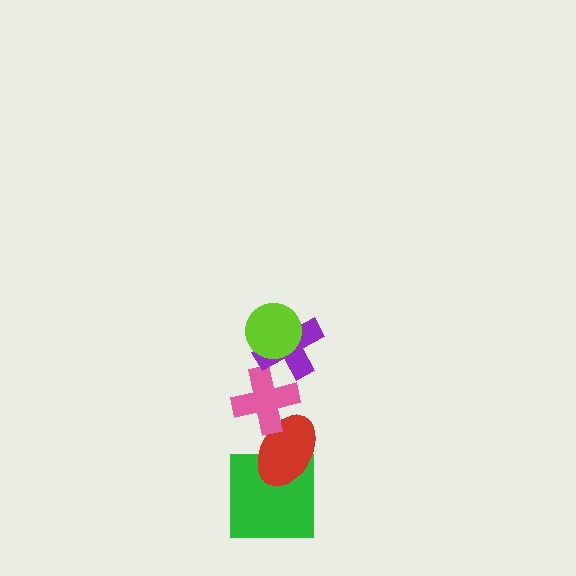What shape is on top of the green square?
The red ellipse is on top of the green square.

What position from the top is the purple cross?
The purple cross is 2nd from the top.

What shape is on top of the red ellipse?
The pink cross is on top of the red ellipse.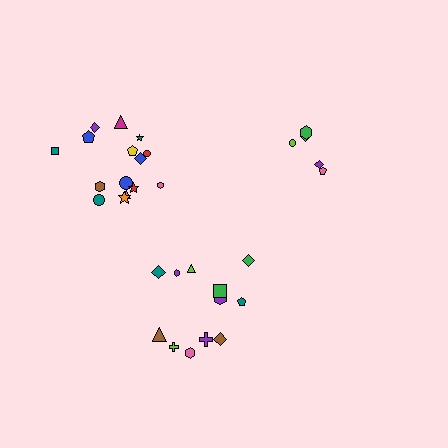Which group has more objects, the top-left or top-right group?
The top-left group.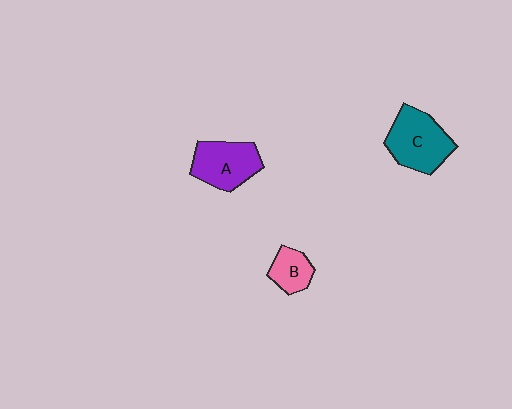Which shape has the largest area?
Shape C (teal).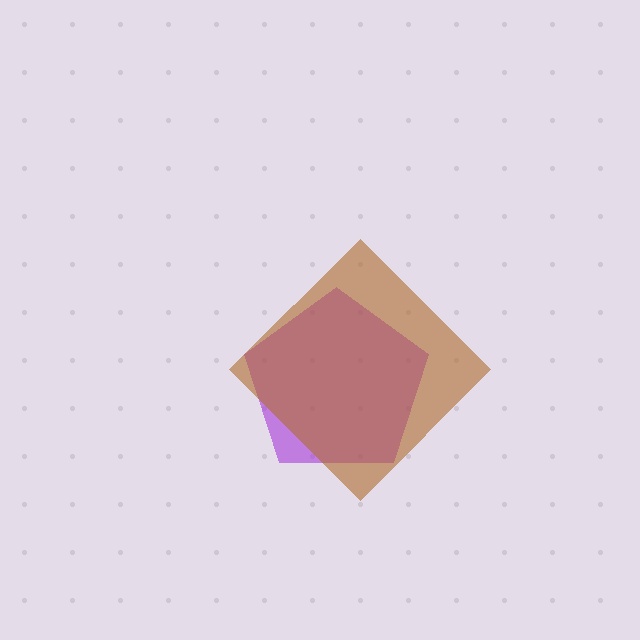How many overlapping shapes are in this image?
There are 2 overlapping shapes in the image.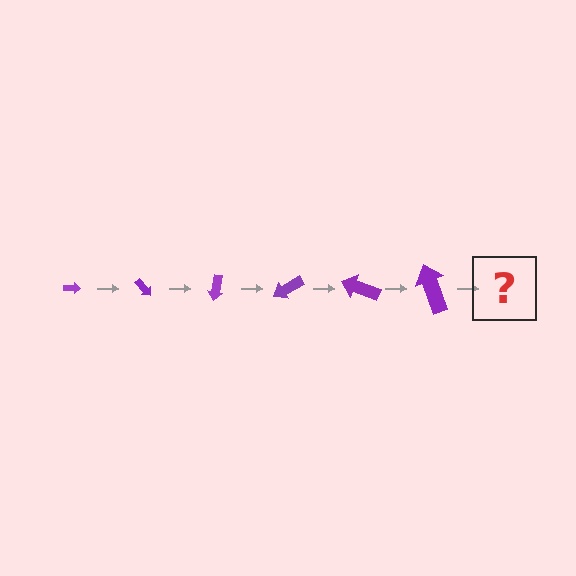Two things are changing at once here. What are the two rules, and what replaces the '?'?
The two rules are that the arrow grows larger each step and it rotates 50 degrees each step. The '?' should be an arrow, larger than the previous one and rotated 300 degrees from the start.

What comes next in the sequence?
The next element should be an arrow, larger than the previous one and rotated 300 degrees from the start.